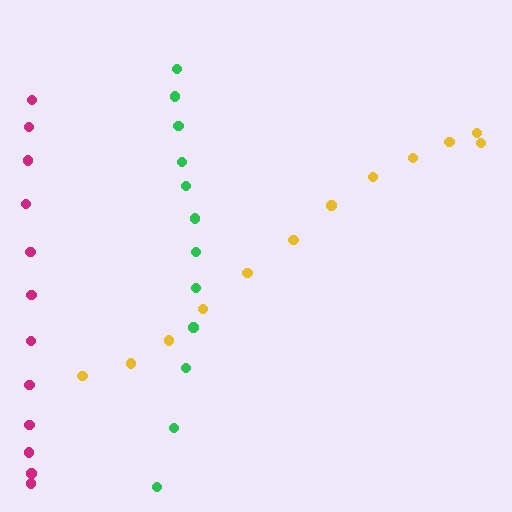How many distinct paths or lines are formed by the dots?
There are 3 distinct paths.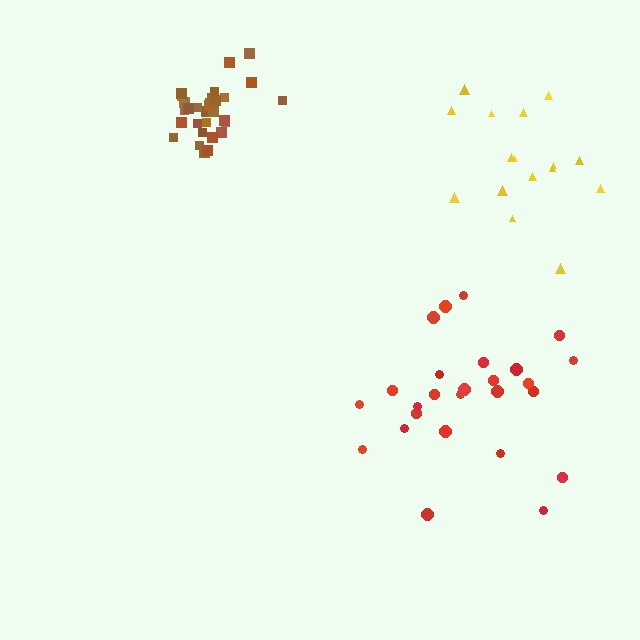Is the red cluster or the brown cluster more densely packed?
Brown.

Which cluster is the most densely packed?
Brown.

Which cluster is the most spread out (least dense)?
Red.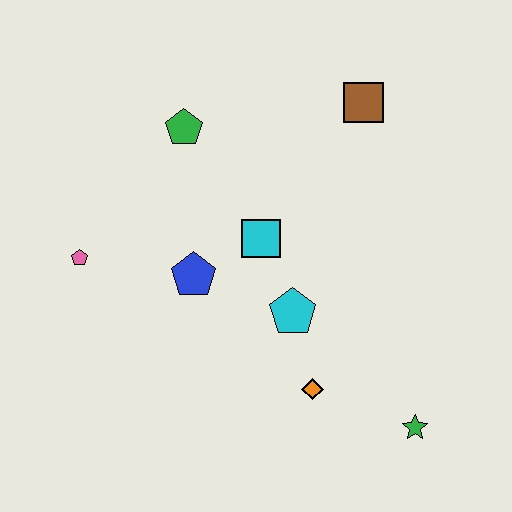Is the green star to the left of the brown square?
No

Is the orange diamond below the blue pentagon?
Yes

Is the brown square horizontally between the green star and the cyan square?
Yes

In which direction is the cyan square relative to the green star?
The cyan square is above the green star.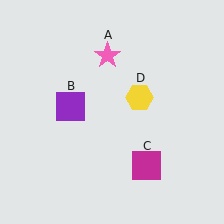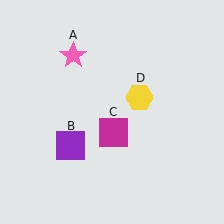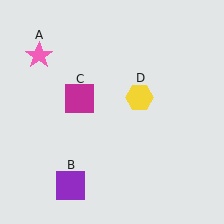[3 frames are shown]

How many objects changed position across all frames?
3 objects changed position: pink star (object A), purple square (object B), magenta square (object C).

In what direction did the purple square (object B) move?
The purple square (object B) moved down.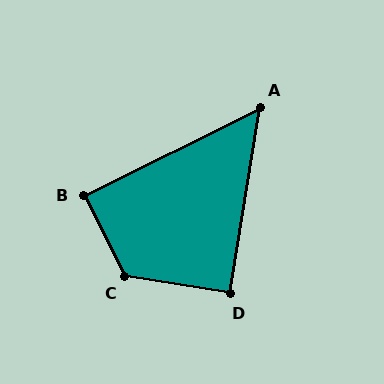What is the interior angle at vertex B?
Approximately 90 degrees (approximately right).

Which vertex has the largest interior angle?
C, at approximately 126 degrees.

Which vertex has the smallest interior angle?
A, at approximately 54 degrees.